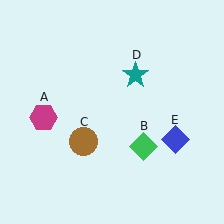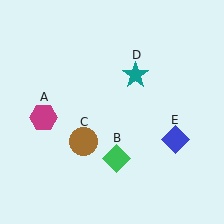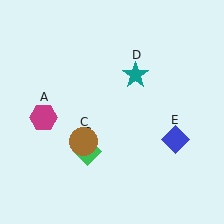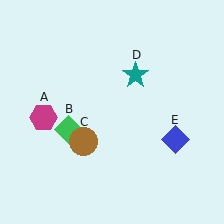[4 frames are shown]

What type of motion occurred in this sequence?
The green diamond (object B) rotated clockwise around the center of the scene.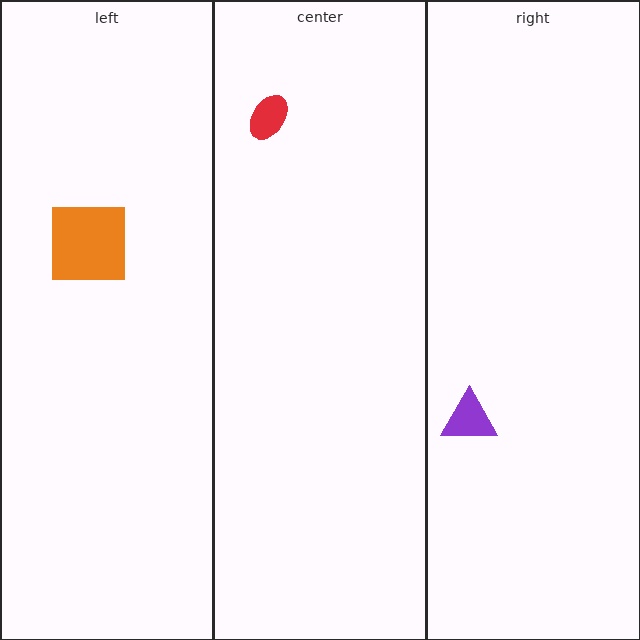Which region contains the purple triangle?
The right region.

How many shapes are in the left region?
1.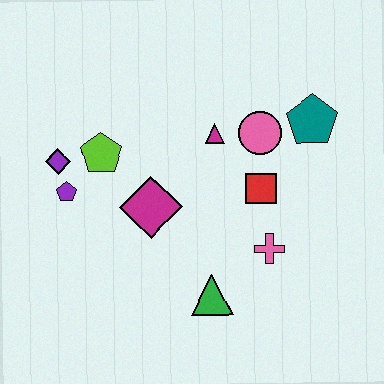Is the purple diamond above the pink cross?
Yes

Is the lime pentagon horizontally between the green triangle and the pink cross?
No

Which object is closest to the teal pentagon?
The pink circle is closest to the teal pentagon.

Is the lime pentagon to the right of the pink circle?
No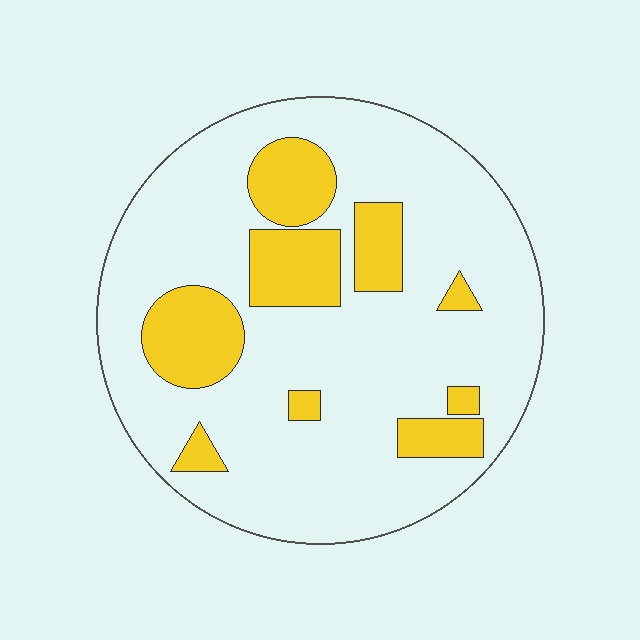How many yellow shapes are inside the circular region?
9.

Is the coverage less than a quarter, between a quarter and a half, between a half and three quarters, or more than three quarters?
Less than a quarter.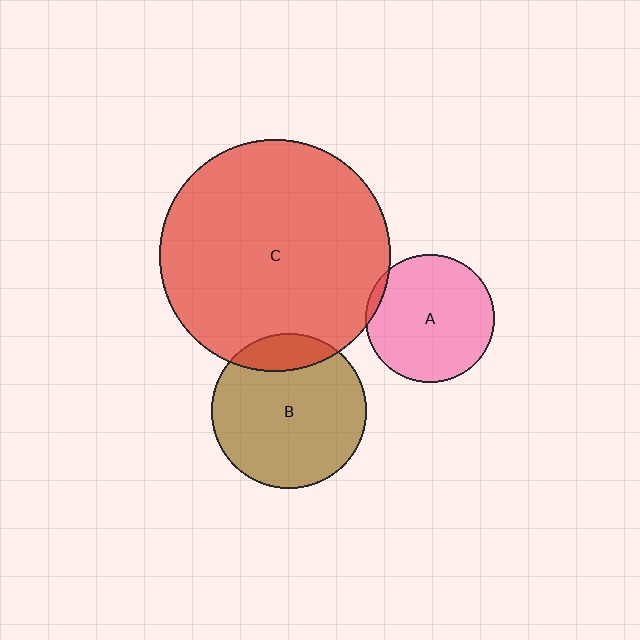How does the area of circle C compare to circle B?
Approximately 2.2 times.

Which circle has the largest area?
Circle C (red).